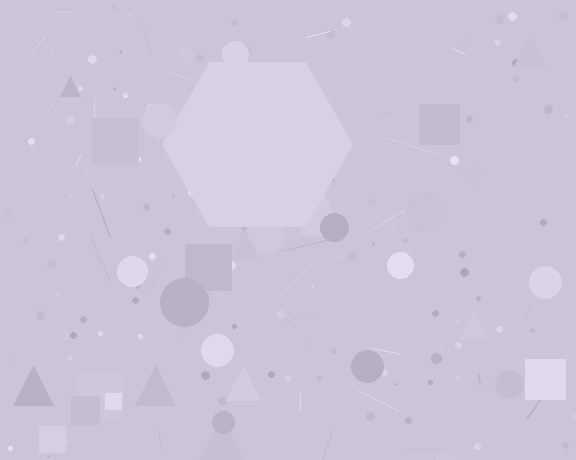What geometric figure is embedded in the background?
A hexagon is embedded in the background.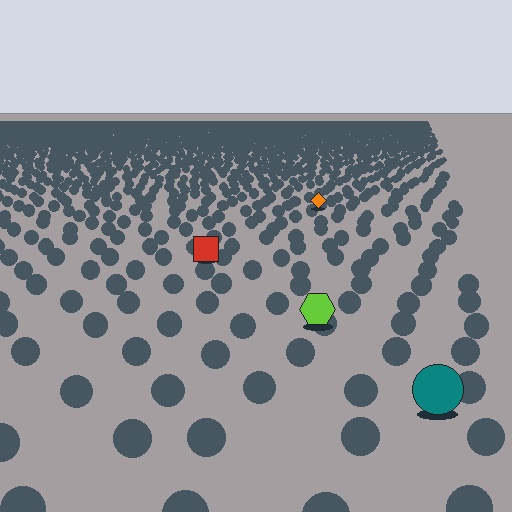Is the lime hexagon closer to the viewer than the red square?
Yes. The lime hexagon is closer — you can tell from the texture gradient: the ground texture is coarser near it.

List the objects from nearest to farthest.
From nearest to farthest: the teal circle, the lime hexagon, the red square, the orange diamond.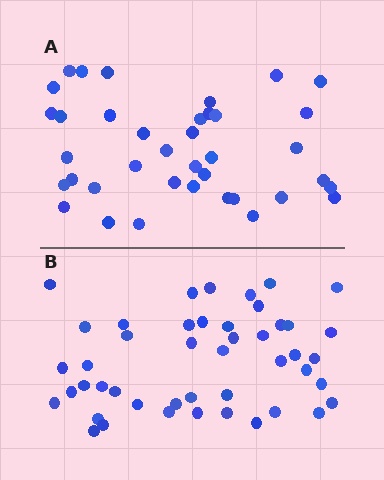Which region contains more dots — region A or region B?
Region B (the bottom region) has more dots.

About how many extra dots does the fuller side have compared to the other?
Region B has roughly 8 or so more dots than region A.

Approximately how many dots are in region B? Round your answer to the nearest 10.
About 50 dots. (The exact count is 46, which rounds to 50.)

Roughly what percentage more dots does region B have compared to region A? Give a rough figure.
About 20% more.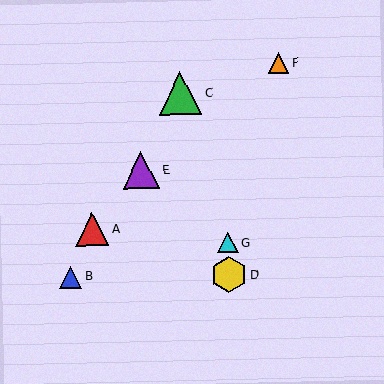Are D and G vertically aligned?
Yes, both are at x≈229.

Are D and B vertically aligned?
No, D is at x≈229 and B is at x≈71.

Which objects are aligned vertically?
Objects D, G are aligned vertically.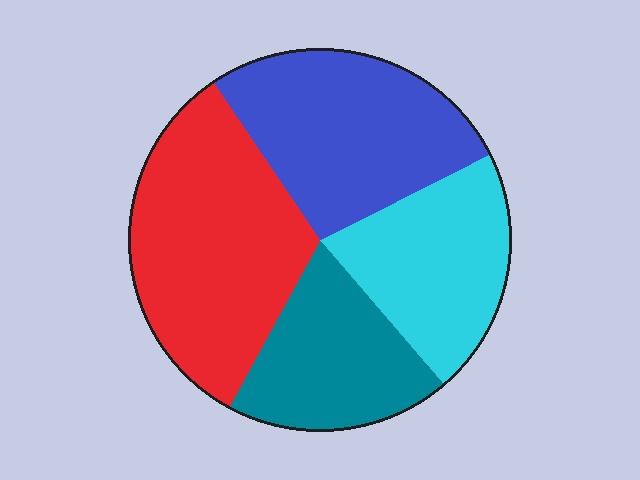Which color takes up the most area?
Red, at roughly 35%.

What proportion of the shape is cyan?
Cyan covers 21% of the shape.